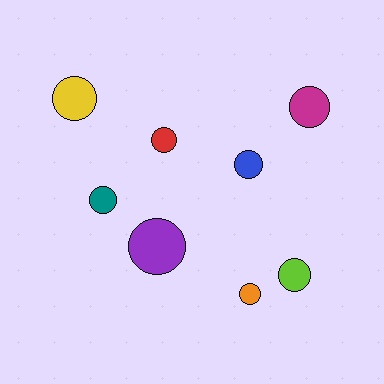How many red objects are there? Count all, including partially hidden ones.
There is 1 red object.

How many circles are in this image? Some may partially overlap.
There are 8 circles.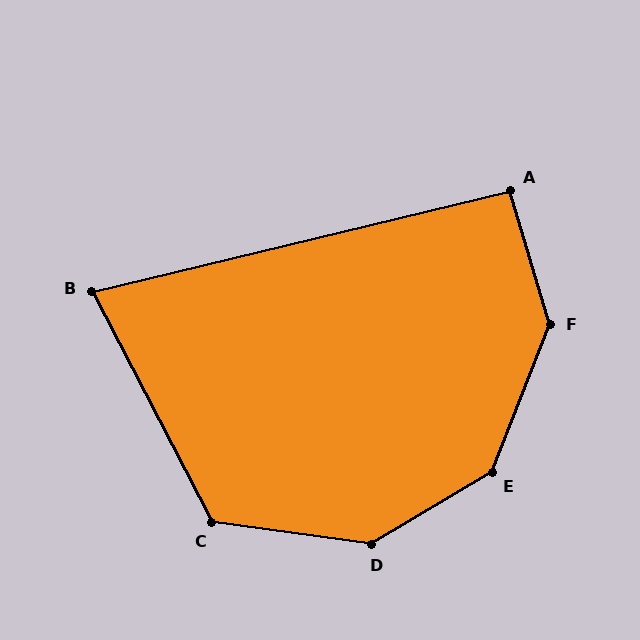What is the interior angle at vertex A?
Approximately 93 degrees (approximately right).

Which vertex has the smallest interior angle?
B, at approximately 76 degrees.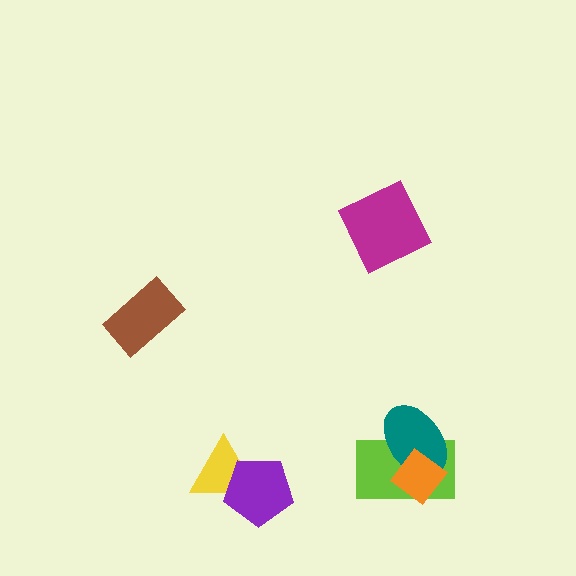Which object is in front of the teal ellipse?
The orange diamond is in front of the teal ellipse.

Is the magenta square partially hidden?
No, no other shape covers it.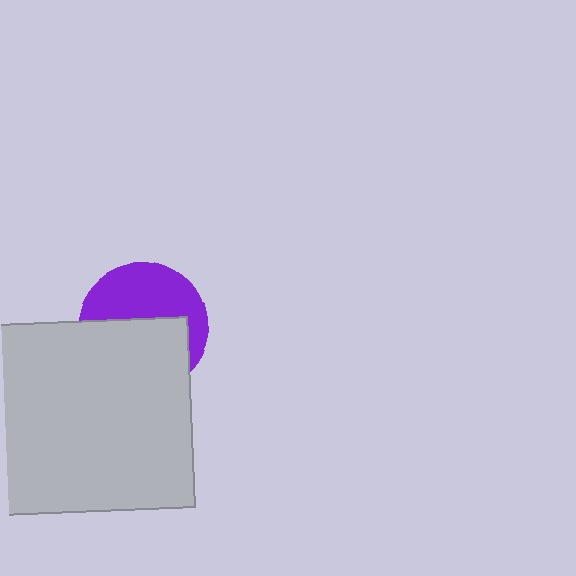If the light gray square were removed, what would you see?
You would see the complete purple circle.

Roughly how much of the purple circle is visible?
About half of it is visible (roughly 47%).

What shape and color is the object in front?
The object in front is a light gray square.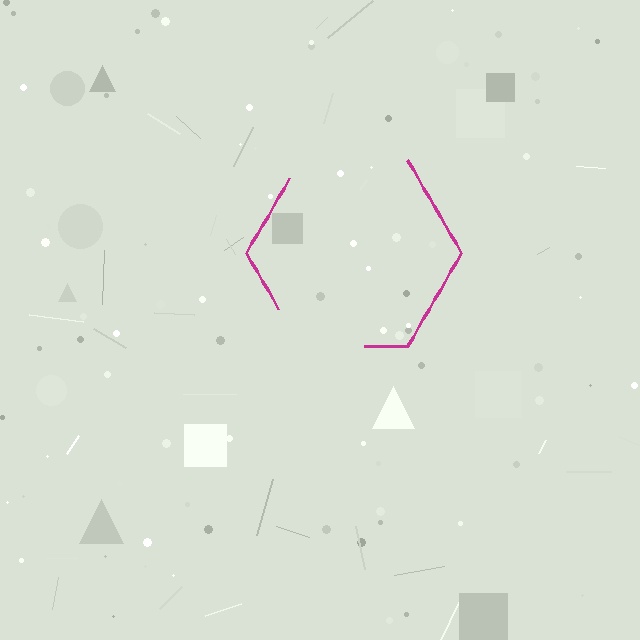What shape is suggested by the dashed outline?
The dashed outline suggests a hexagon.